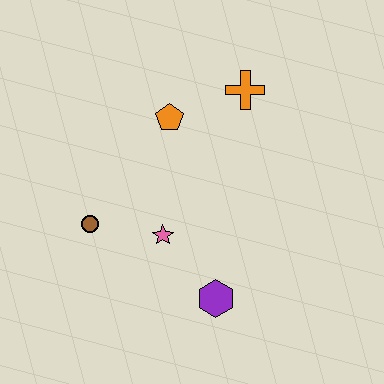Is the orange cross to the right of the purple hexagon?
Yes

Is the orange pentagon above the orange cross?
No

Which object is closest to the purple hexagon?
The pink star is closest to the purple hexagon.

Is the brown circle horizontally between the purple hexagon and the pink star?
No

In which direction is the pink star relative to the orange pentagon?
The pink star is below the orange pentagon.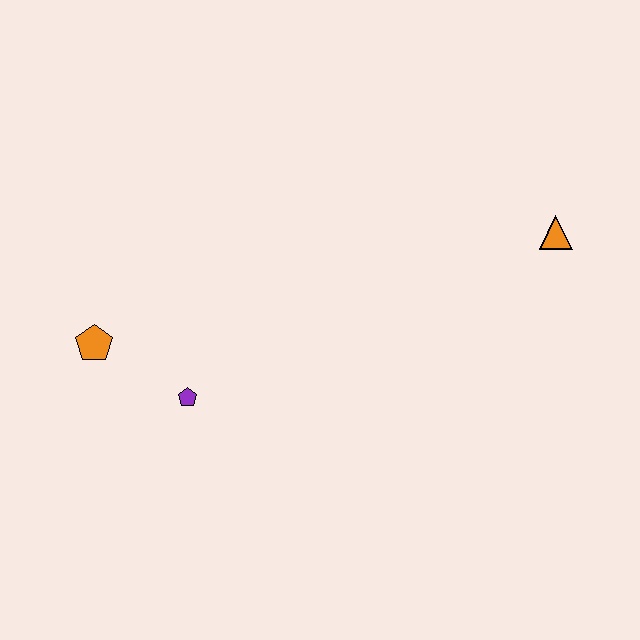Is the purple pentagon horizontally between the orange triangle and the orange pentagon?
Yes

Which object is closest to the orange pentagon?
The purple pentagon is closest to the orange pentagon.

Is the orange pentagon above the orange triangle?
No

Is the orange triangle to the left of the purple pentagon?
No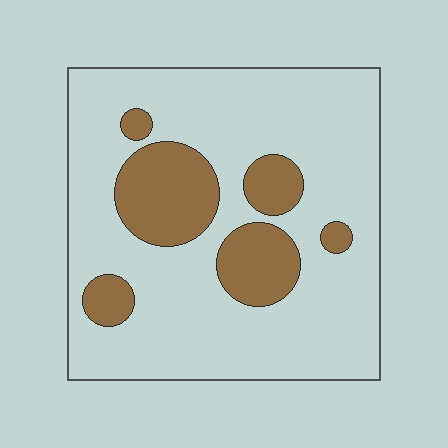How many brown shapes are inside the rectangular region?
6.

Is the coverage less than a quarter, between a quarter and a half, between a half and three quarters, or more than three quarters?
Less than a quarter.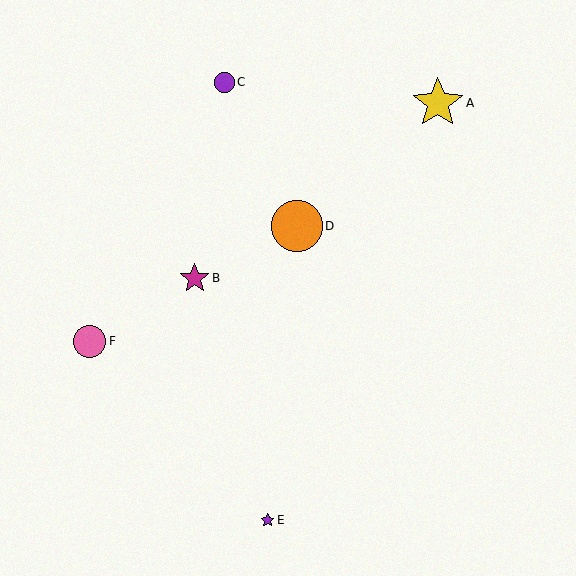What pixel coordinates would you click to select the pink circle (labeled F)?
Click at (90, 341) to select the pink circle F.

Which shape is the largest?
The yellow star (labeled A) is the largest.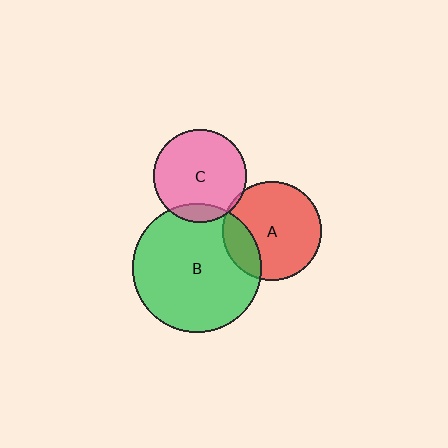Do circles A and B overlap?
Yes.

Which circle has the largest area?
Circle B (green).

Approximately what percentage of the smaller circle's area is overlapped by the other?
Approximately 20%.